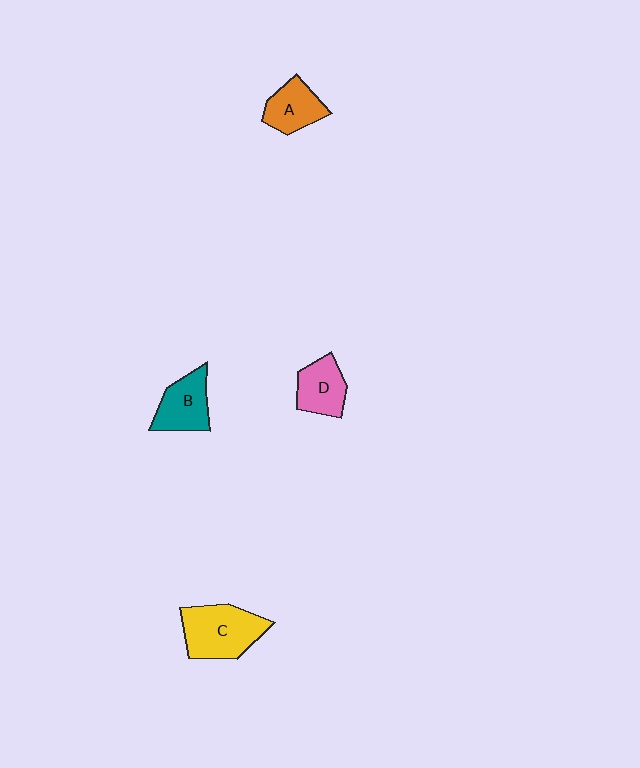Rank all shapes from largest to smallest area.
From largest to smallest: C (yellow), B (teal), D (pink), A (orange).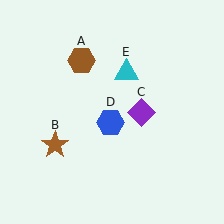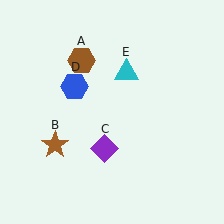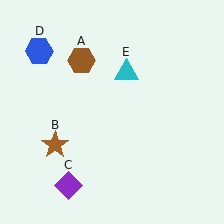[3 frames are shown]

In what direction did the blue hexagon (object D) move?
The blue hexagon (object D) moved up and to the left.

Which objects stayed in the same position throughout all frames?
Brown hexagon (object A) and brown star (object B) and cyan triangle (object E) remained stationary.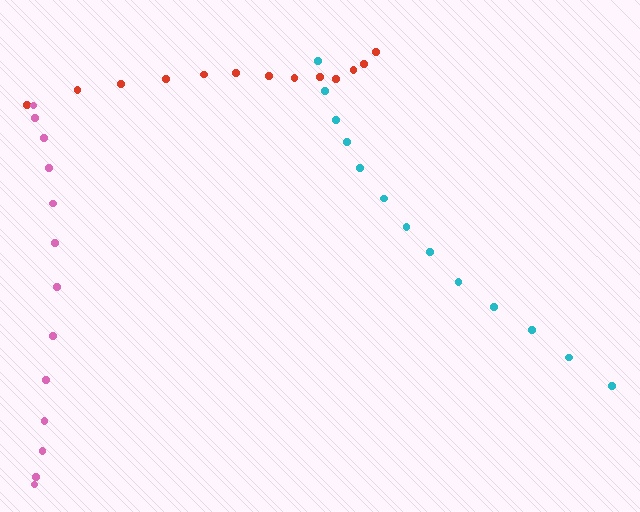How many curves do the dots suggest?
There are 3 distinct paths.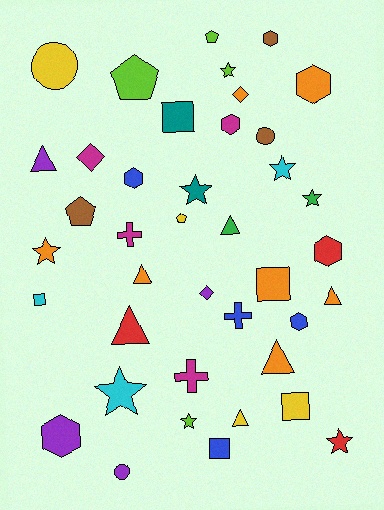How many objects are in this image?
There are 40 objects.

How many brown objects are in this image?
There are 3 brown objects.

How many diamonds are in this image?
There are 3 diamonds.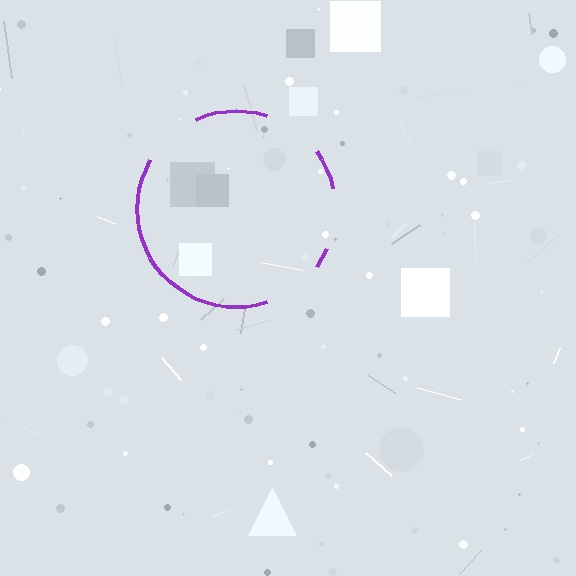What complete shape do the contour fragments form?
The contour fragments form a circle.